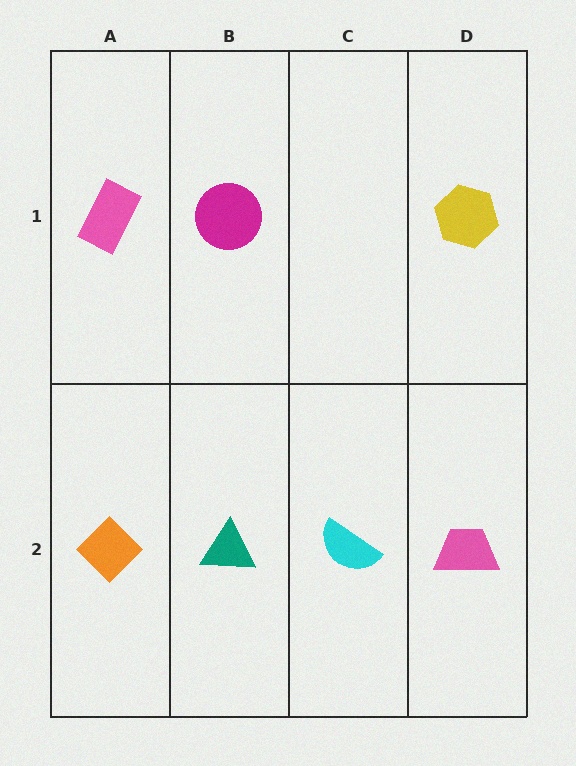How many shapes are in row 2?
4 shapes.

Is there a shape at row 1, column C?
No, that cell is empty.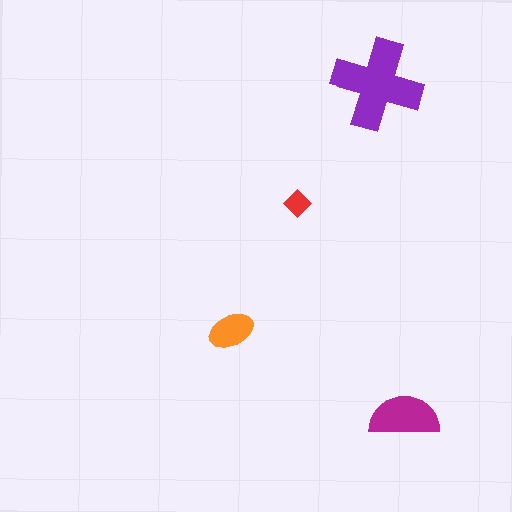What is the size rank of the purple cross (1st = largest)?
1st.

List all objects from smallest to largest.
The red diamond, the orange ellipse, the magenta semicircle, the purple cross.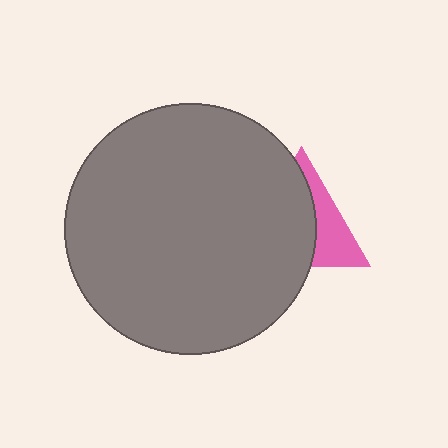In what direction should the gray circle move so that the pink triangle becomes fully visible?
The gray circle should move left. That is the shortest direction to clear the overlap and leave the pink triangle fully visible.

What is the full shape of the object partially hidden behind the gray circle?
The partially hidden object is a pink triangle.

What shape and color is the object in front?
The object in front is a gray circle.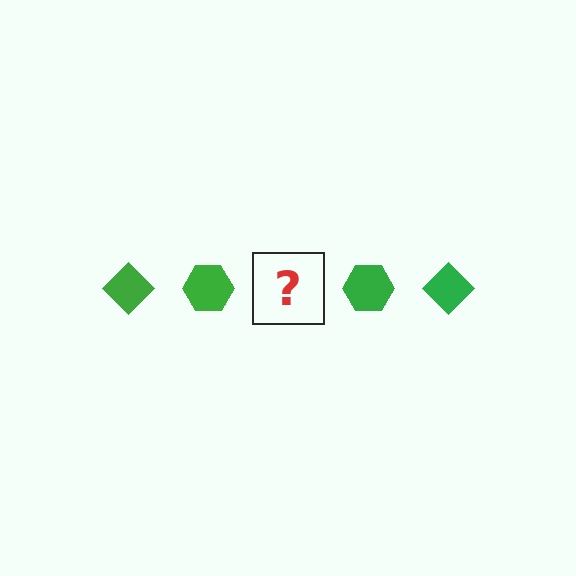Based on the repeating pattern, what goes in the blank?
The blank should be a green diamond.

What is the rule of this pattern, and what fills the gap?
The rule is that the pattern cycles through diamond, hexagon shapes in green. The gap should be filled with a green diamond.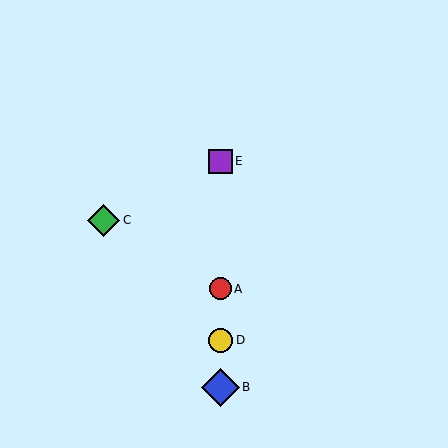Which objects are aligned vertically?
Objects A, B, D, E are aligned vertically.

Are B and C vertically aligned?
No, B is at x≈220 and C is at x≈104.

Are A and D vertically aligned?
Yes, both are at x≈220.